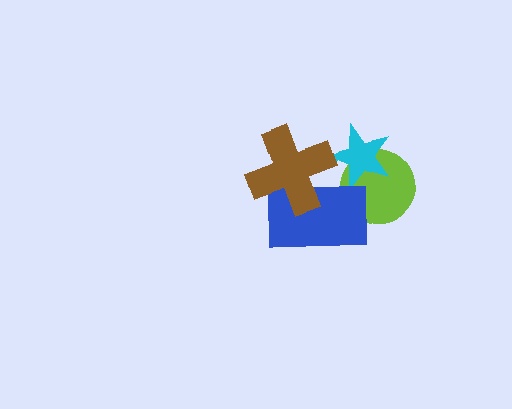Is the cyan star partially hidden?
Yes, it is partially covered by another shape.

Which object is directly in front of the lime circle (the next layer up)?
The cyan star is directly in front of the lime circle.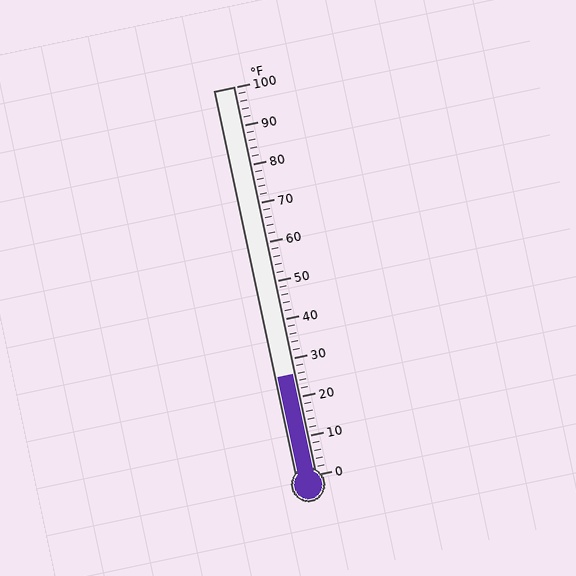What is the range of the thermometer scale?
The thermometer scale ranges from 0°F to 100°F.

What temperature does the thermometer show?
The thermometer shows approximately 26°F.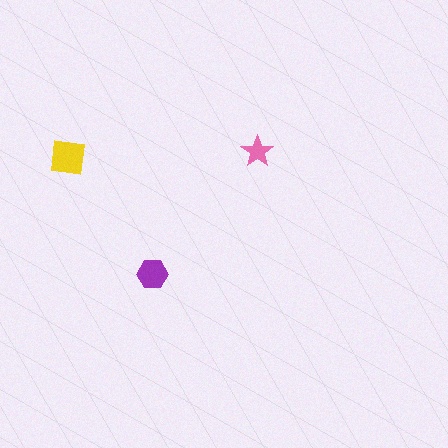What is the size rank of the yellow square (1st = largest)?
1st.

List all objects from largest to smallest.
The yellow square, the purple hexagon, the pink star.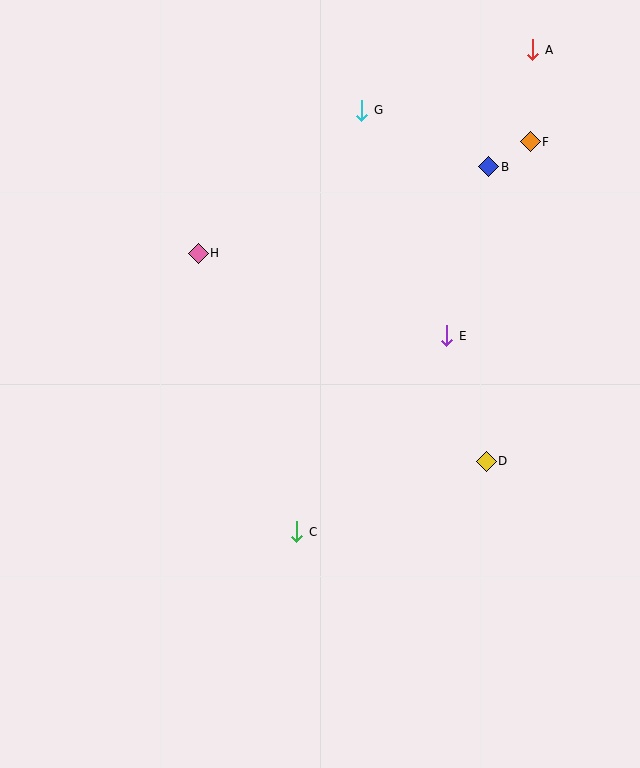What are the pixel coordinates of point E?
Point E is at (447, 336).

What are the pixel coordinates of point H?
Point H is at (198, 253).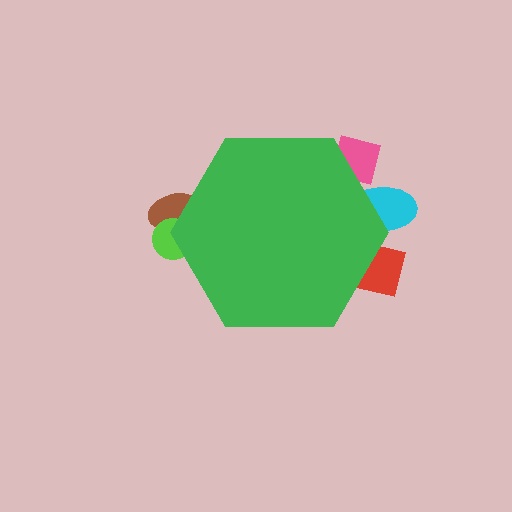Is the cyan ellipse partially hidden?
Yes, the cyan ellipse is partially hidden behind the green hexagon.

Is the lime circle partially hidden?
Yes, the lime circle is partially hidden behind the green hexagon.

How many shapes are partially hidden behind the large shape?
5 shapes are partially hidden.